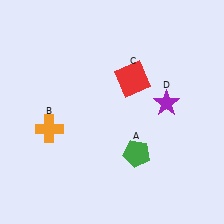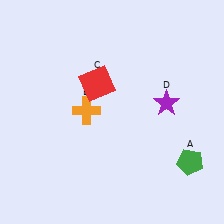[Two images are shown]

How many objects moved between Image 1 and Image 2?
3 objects moved between the two images.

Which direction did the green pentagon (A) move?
The green pentagon (A) moved right.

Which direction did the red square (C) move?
The red square (C) moved left.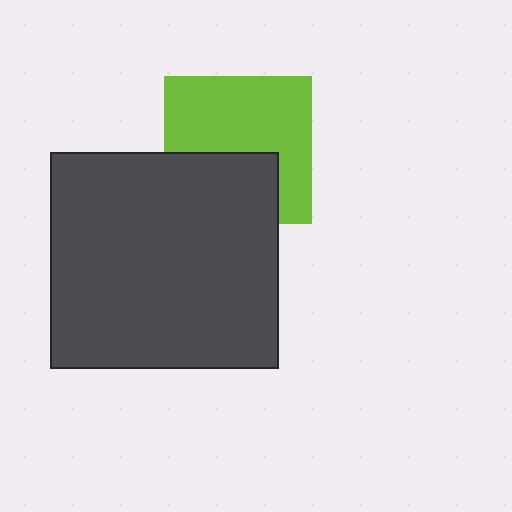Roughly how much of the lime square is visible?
About half of it is visible (roughly 62%).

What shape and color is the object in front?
The object in front is a dark gray rectangle.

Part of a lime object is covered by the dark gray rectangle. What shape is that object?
It is a square.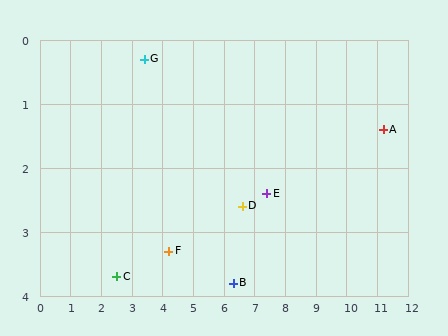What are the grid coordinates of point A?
Point A is at approximately (11.2, 1.4).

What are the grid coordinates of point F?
Point F is at approximately (4.2, 3.3).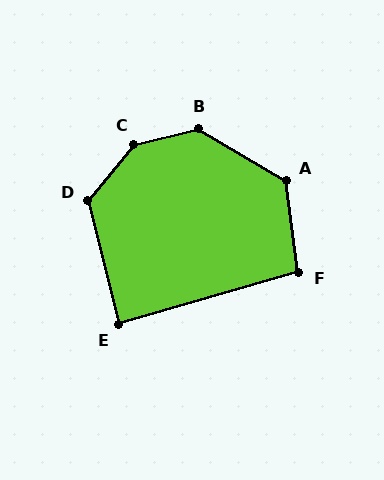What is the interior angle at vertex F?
Approximately 98 degrees (obtuse).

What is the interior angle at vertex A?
Approximately 128 degrees (obtuse).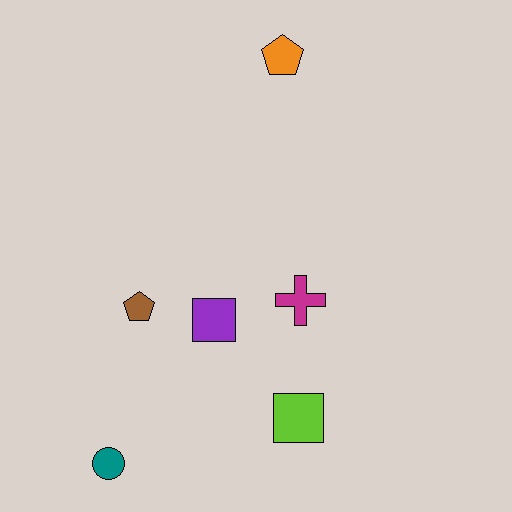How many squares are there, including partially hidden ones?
There are 2 squares.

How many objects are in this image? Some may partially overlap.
There are 6 objects.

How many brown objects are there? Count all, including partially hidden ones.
There is 1 brown object.